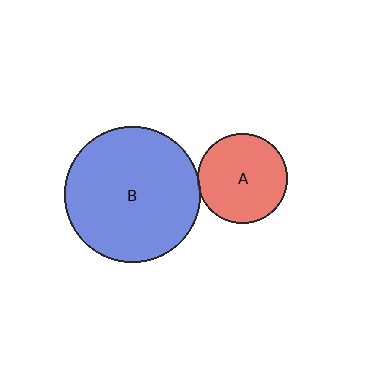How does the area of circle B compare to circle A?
Approximately 2.3 times.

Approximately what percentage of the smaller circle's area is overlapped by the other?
Approximately 5%.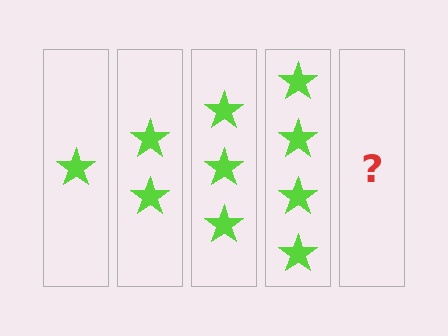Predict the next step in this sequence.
The next step is 5 stars.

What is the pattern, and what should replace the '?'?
The pattern is that each step adds one more star. The '?' should be 5 stars.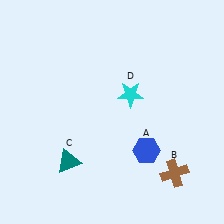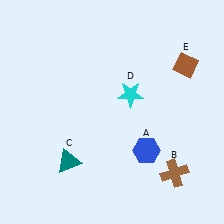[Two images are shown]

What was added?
A brown diamond (E) was added in Image 2.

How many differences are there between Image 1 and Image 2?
There is 1 difference between the two images.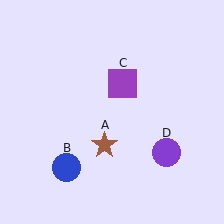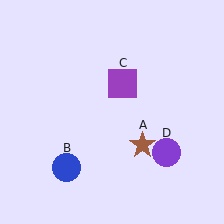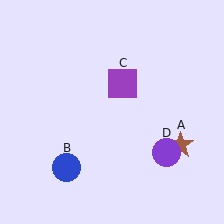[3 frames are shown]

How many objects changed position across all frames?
1 object changed position: brown star (object A).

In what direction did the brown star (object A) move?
The brown star (object A) moved right.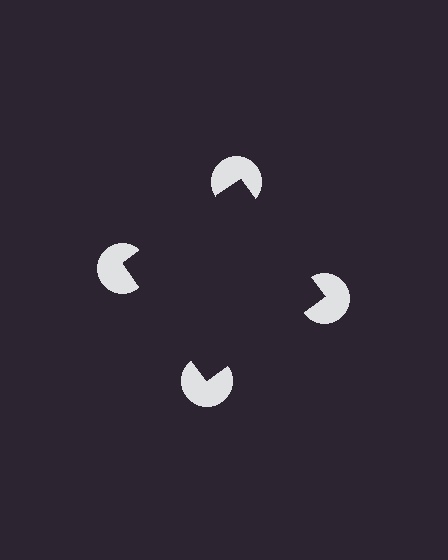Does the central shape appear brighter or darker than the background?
It typically appears slightly darker than the background, even though no actual brightness change is drawn.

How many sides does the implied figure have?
4 sides.